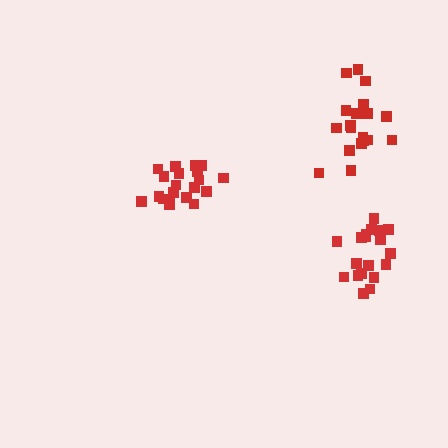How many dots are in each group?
Group 1: 20 dots, Group 2: 19 dots, Group 3: 19 dots (58 total).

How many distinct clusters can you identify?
There are 3 distinct clusters.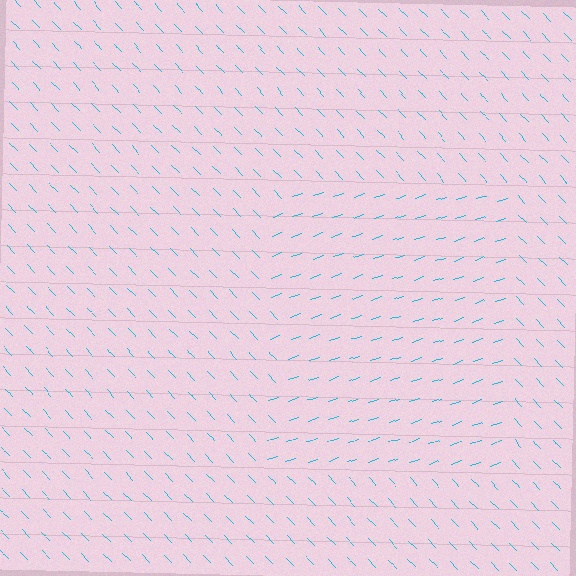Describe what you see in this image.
The image is filled with small cyan line segments. A rectangle region in the image has lines oriented differently from the surrounding lines, creating a visible texture boundary.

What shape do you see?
I see a rectangle.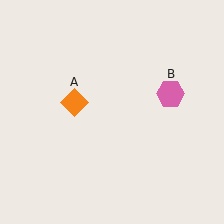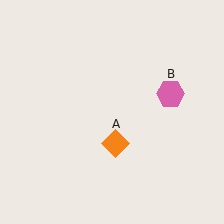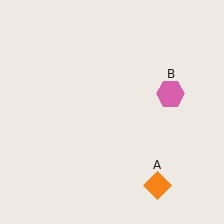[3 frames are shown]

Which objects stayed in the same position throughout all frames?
Pink hexagon (object B) remained stationary.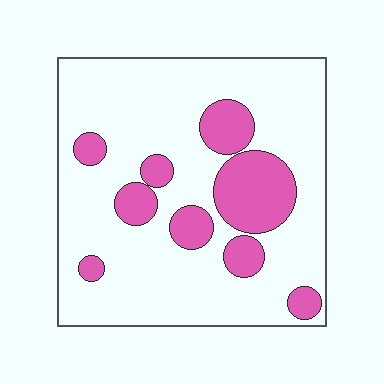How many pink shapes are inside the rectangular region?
9.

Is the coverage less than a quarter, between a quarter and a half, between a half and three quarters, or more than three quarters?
Less than a quarter.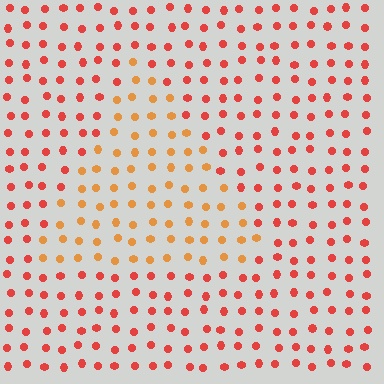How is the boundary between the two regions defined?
The boundary is defined purely by a slight shift in hue (about 30 degrees). Spacing, size, and orientation are identical on both sides.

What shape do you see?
I see a triangle.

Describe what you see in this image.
The image is filled with small red elements in a uniform arrangement. A triangle-shaped region is visible where the elements are tinted to a slightly different hue, forming a subtle color boundary.